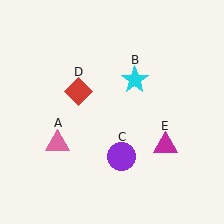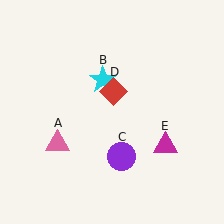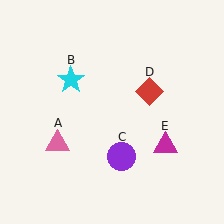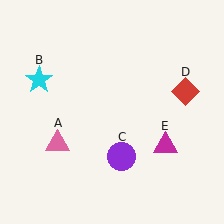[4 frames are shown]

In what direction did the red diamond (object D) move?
The red diamond (object D) moved right.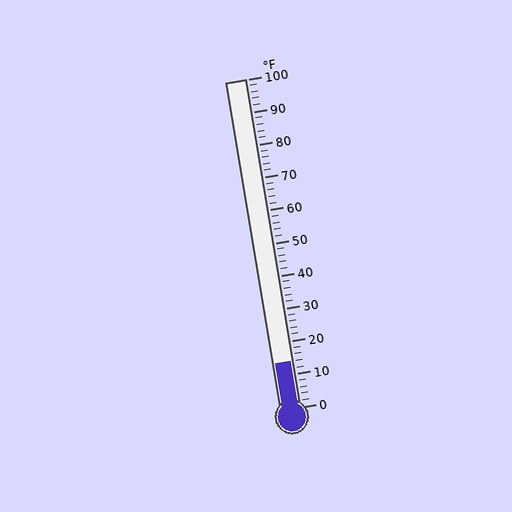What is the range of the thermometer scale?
The thermometer scale ranges from 0°F to 100°F.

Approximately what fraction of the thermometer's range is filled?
The thermometer is filled to approximately 15% of its range.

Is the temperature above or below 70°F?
The temperature is below 70°F.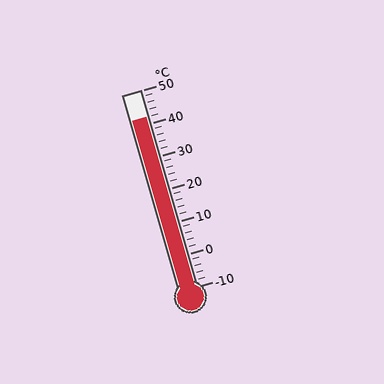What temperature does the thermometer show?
The thermometer shows approximately 42°C.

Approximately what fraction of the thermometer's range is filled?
The thermometer is filled to approximately 85% of its range.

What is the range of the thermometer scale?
The thermometer scale ranges from -10°C to 50°C.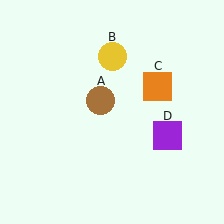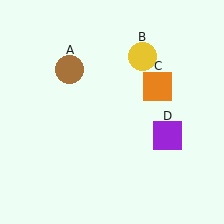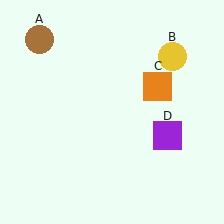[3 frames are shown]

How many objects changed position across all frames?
2 objects changed position: brown circle (object A), yellow circle (object B).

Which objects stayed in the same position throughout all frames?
Orange square (object C) and purple square (object D) remained stationary.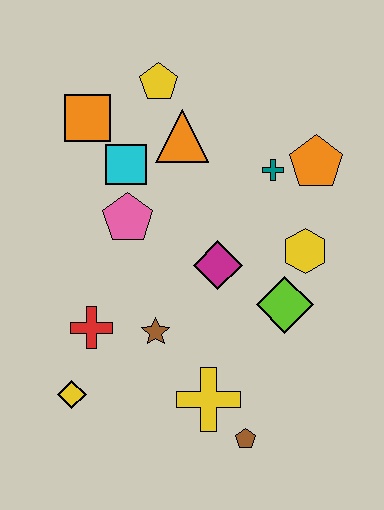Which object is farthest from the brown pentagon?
The yellow pentagon is farthest from the brown pentagon.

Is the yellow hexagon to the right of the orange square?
Yes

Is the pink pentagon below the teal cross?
Yes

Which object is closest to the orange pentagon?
The teal cross is closest to the orange pentagon.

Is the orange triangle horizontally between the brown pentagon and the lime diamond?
No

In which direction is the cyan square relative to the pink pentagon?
The cyan square is above the pink pentagon.